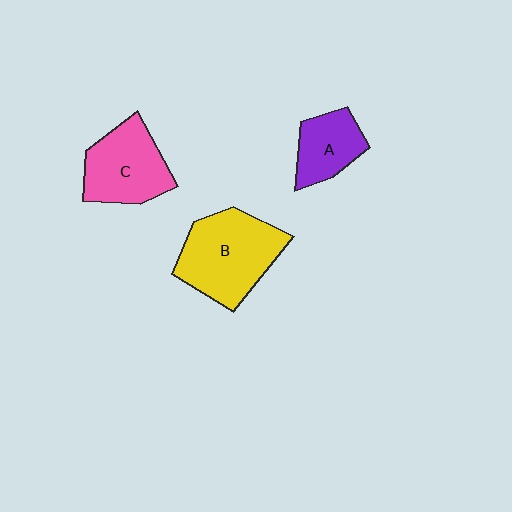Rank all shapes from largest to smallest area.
From largest to smallest: B (yellow), C (pink), A (purple).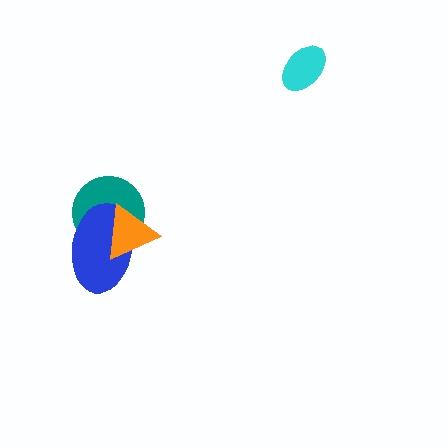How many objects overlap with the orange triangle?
2 objects overlap with the orange triangle.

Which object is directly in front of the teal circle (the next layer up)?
The blue ellipse is directly in front of the teal circle.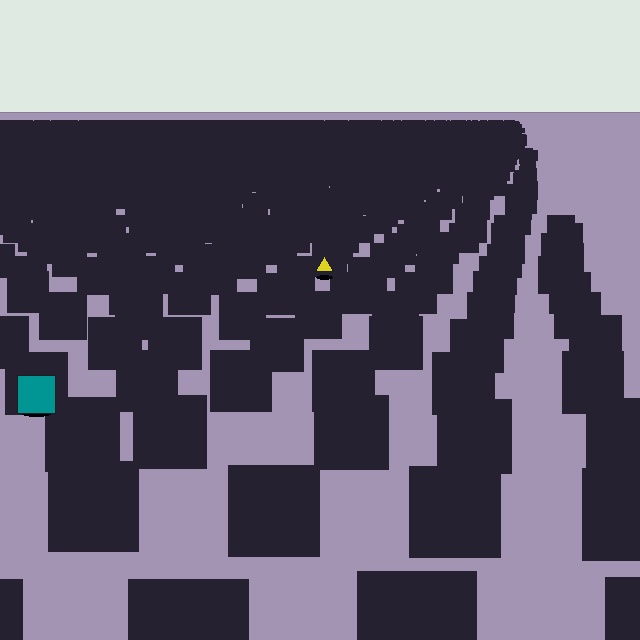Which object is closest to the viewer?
The teal square is closest. The texture marks near it are larger and more spread out.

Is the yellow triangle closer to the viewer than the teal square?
No. The teal square is closer — you can tell from the texture gradient: the ground texture is coarser near it.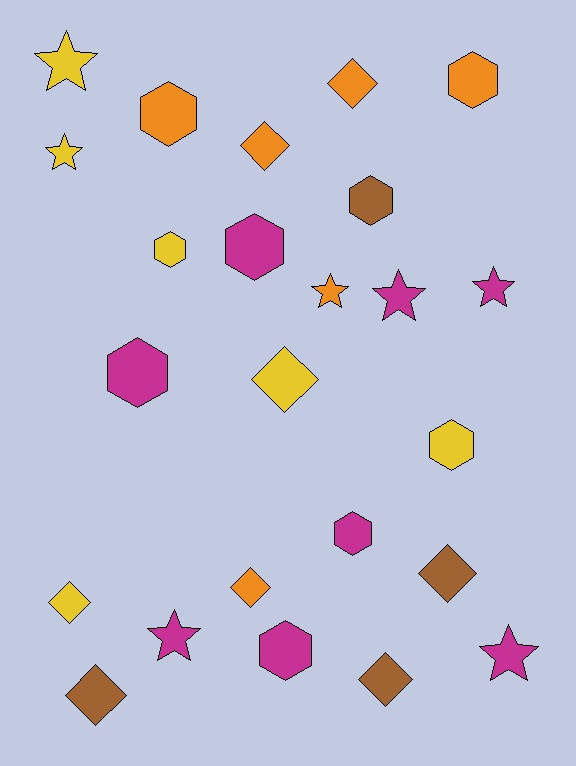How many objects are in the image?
There are 24 objects.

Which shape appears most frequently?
Hexagon, with 9 objects.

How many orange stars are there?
There is 1 orange star.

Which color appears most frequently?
Magenta, with 8 objects.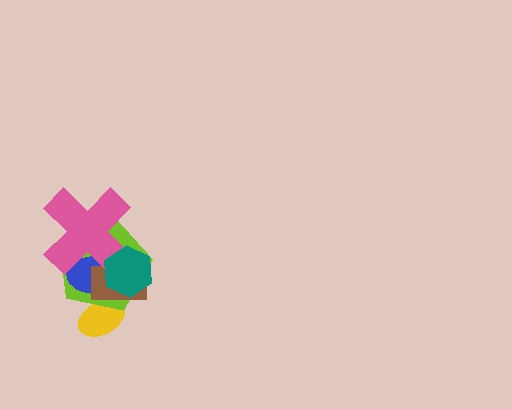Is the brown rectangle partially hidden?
Yes, it is partially covered by another shape.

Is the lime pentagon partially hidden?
Yes, it is partially covered by another shape.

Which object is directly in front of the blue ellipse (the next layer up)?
The brown rectangle is directly in front of the blue ellipse.